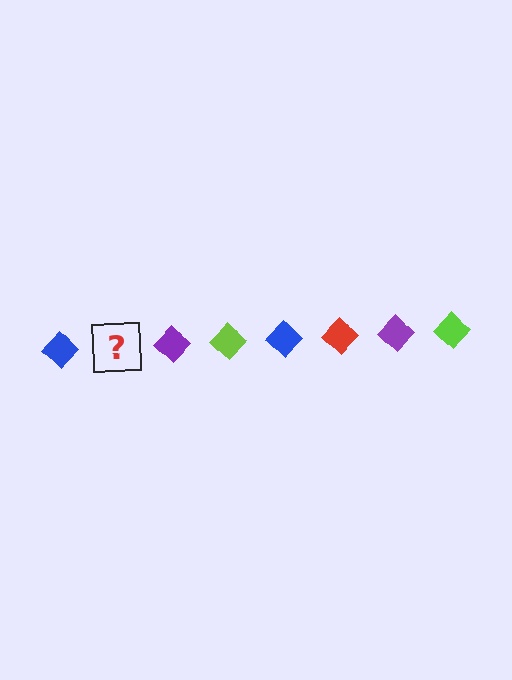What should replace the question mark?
The question mark should be replaced with a red diamond.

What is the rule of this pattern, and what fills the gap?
The rule is that the pattern cycles through blue, red, purple, lime diamonds. The gap should be filled with a red diamond.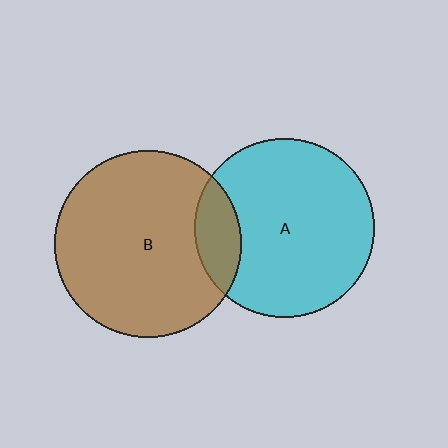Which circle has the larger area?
Circle B (brown).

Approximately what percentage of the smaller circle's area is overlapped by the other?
Approximately 15%.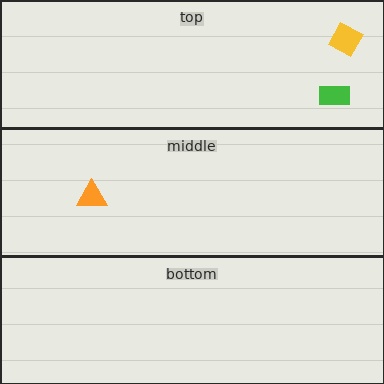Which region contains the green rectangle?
The top region.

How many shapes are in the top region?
2.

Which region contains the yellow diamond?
The top region.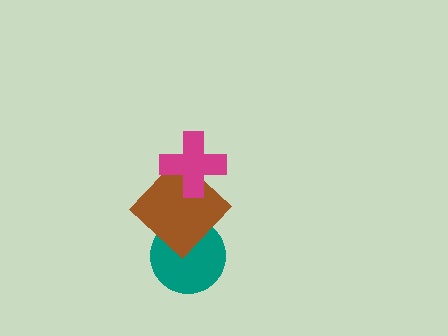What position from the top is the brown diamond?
The brown diamond is 2nd from the top.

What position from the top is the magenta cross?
The magenta cross is 1st from the top.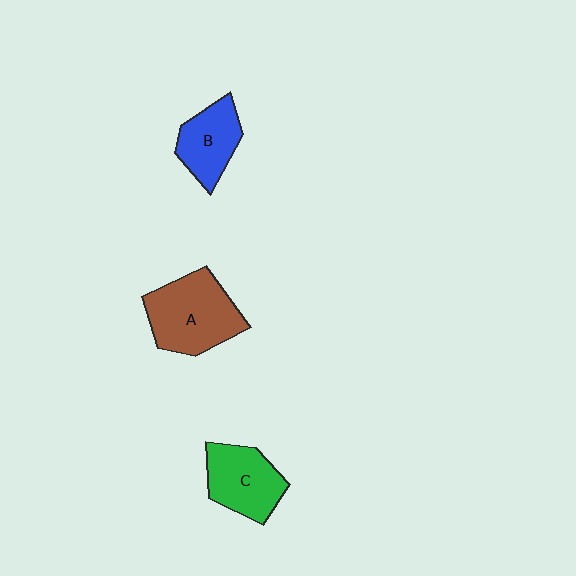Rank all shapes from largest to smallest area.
From largest to smallest: A (brown), C (green), B (blue).